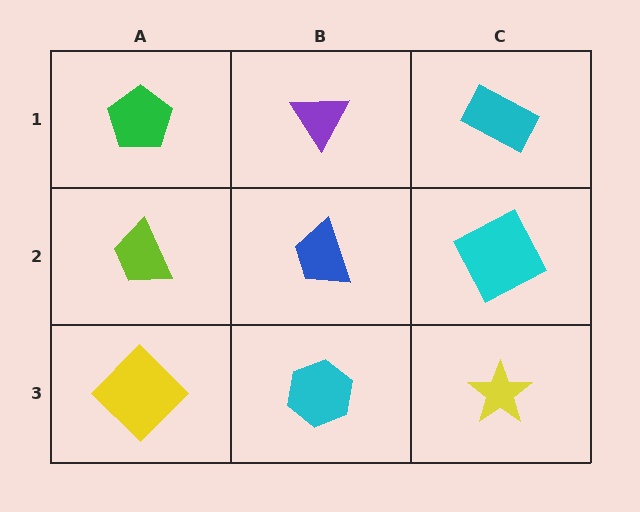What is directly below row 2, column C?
A yellow star.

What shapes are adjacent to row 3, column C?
A cyan square (row 2, column C), a cyan hexagon (row 3, column B).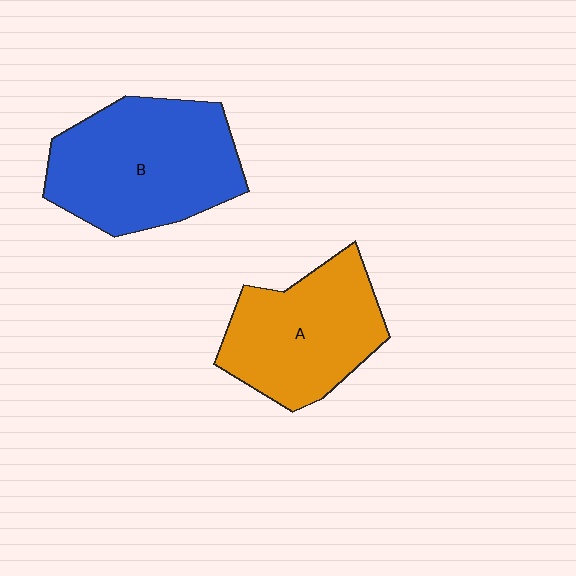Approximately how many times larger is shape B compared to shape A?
Approximately 1.2 times.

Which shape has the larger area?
Shape B (blue).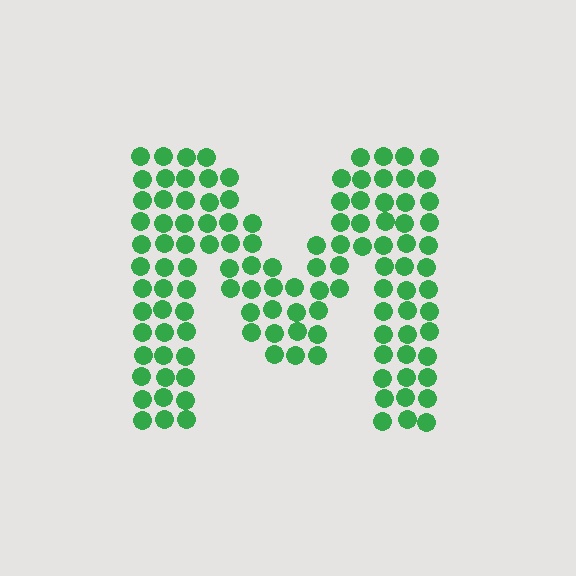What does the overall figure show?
The overall figure shows the letter M.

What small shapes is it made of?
It is made of small circles.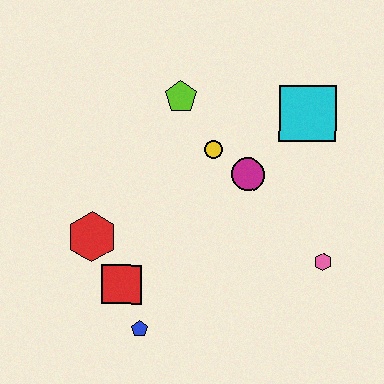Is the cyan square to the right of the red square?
Yes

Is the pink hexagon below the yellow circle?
Yes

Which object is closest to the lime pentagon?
The yellow circle is closest to the lime pentagon.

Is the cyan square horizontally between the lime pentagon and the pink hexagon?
Yes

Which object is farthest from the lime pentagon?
The blue pentagon is farthest from the lime pentagon.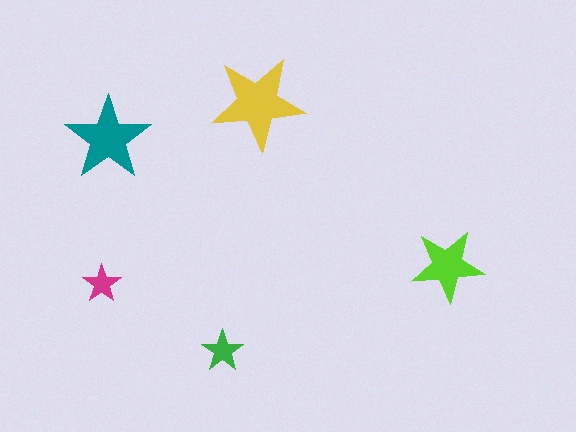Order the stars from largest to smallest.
the yellow one, the teal one, the lime one, the green one, the magenta one.